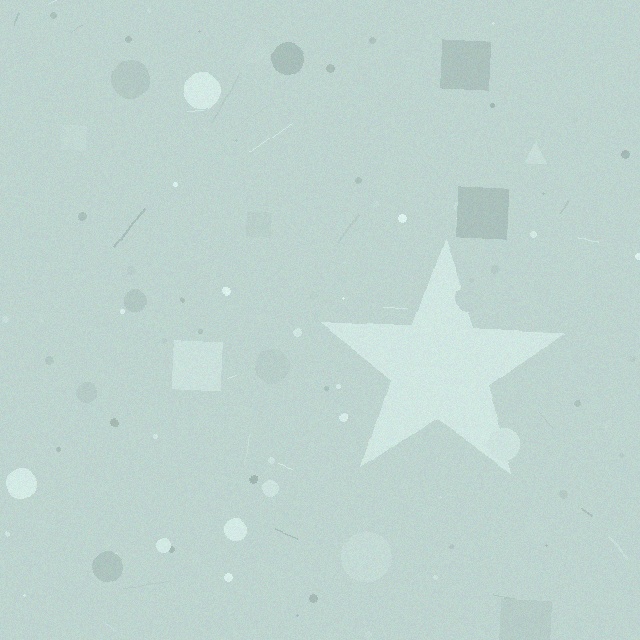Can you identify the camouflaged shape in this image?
The camouflaged shape is a star.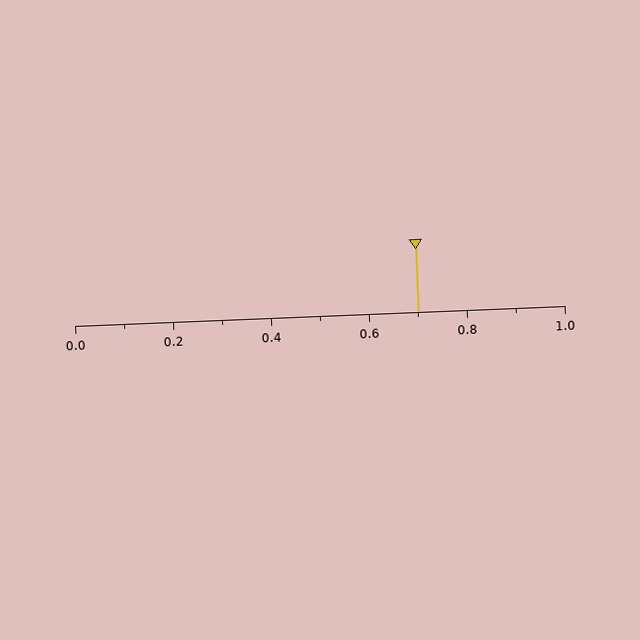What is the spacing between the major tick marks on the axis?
The major ticks are spaced 0.2 apart.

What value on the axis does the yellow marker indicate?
The marker indicates approximately 0.7.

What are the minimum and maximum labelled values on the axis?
The axis runs from 0.0 to 1.0.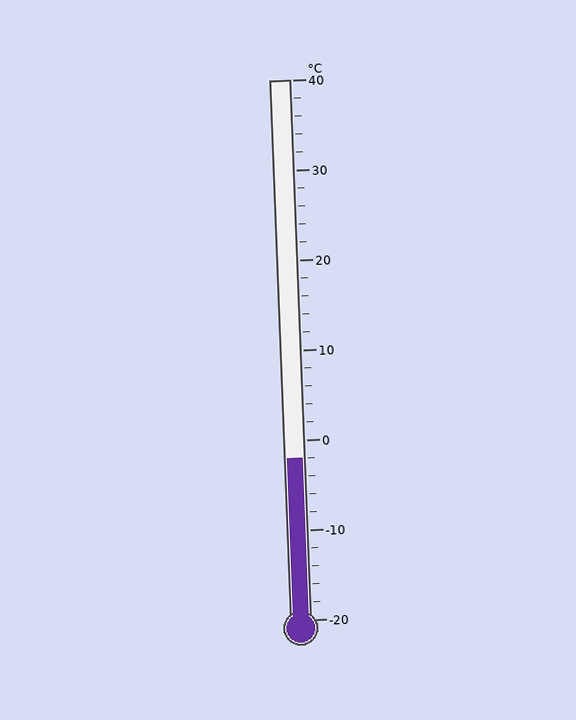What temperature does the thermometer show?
The thermometer shows approximately -2°C.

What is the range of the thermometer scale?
The thermometer scale ranges from -20°C to 40°C.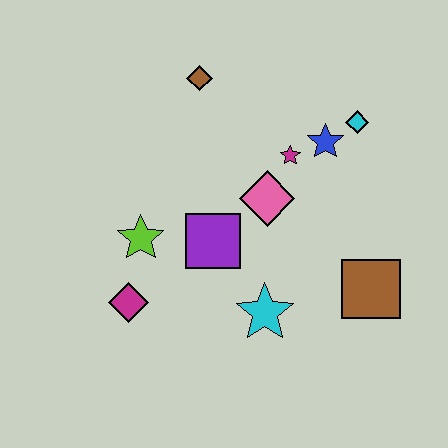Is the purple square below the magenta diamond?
No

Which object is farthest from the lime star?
The cyan diamond is farthest from the lime star.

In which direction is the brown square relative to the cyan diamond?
The brown square is below the cyan diamond.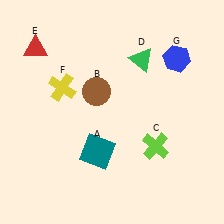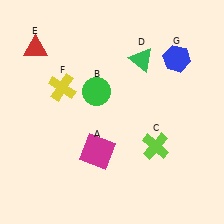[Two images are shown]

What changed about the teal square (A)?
In Image 1, A is teal. In Image 2, it changed to magenta.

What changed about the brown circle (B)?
In Image 1, B is brown. In Image 2, it changed to green.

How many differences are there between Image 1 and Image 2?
There are 2 differences between the two images.